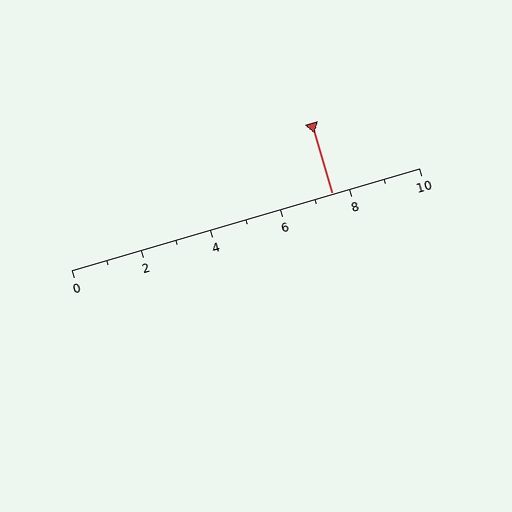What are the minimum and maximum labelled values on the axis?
The axis runs from 0 to 10.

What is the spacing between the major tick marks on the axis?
The major ticks are spaced 2 apart.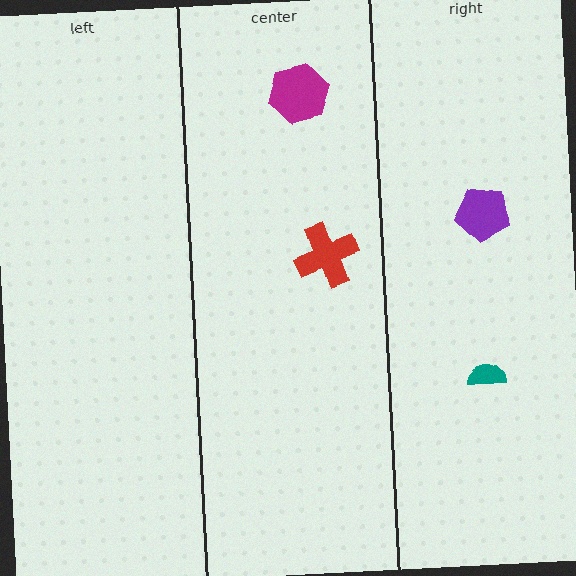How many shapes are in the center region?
2.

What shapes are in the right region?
The teal semicircle, the purple pentagon.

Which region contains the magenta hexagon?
The center region.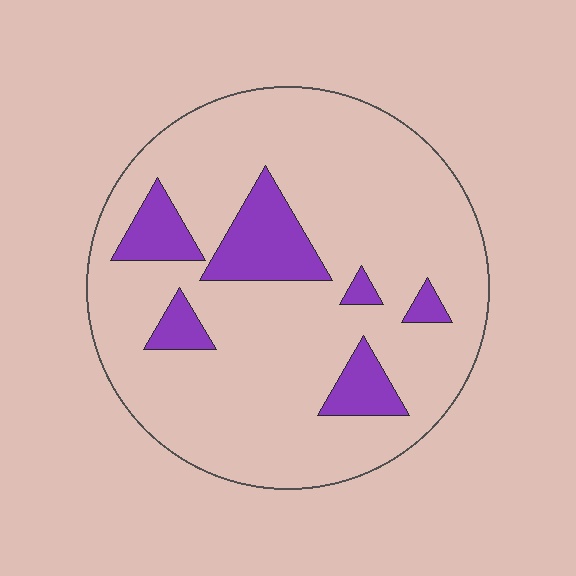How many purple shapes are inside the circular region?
6.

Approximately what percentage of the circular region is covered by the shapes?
Approximately 15%.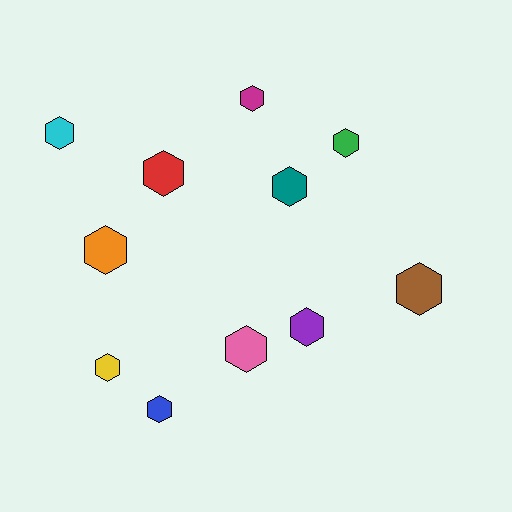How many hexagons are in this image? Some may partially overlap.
There are 11 hexagons.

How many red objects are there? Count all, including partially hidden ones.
There is 1 red object.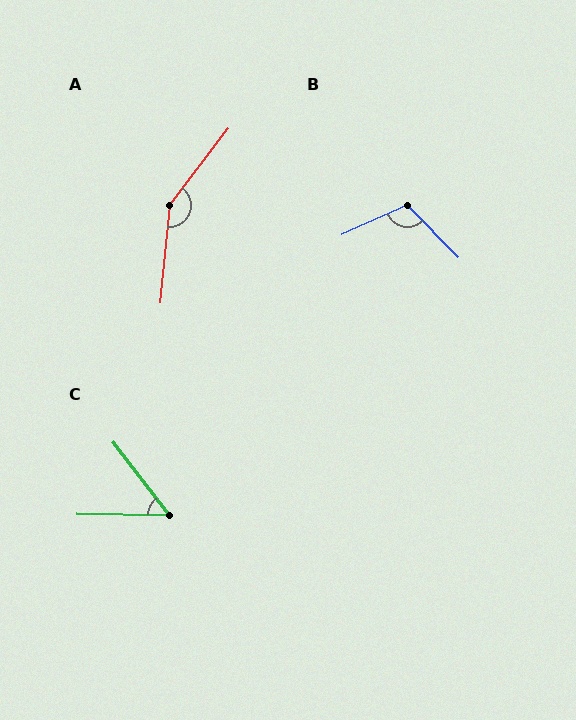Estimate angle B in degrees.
Approximately 110 degrees.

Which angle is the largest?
A, at approximately 148 degrees.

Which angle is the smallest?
C, at approximately 51 degrees.